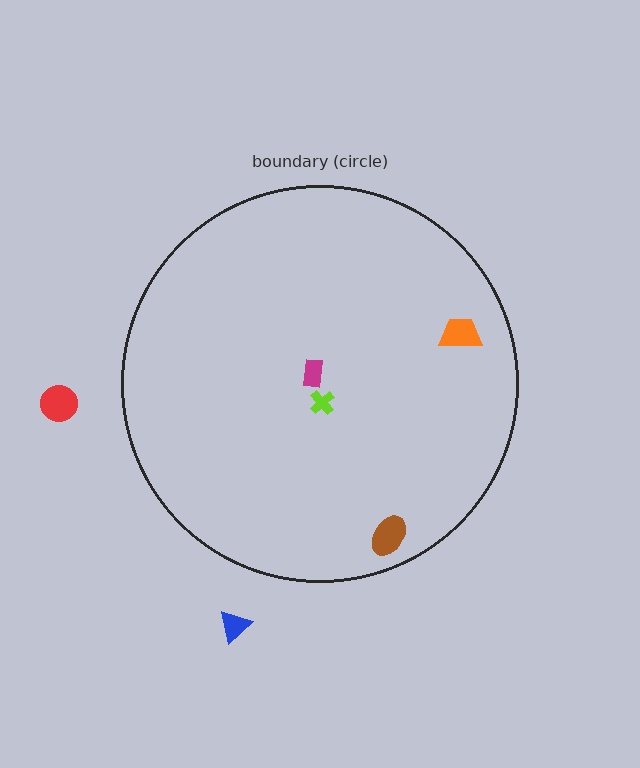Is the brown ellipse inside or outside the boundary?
Inside.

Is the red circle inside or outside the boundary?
Outside.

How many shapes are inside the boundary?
4 inside, 2 outside.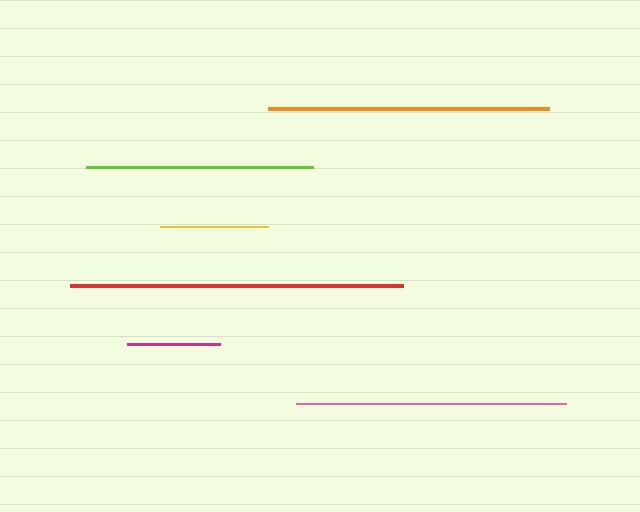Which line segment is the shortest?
The magenta line is the shortest at approximately 93 pixels.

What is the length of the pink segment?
The pink segment is approximately 270 pixels long.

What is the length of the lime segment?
The lime segment is approximately 227 pixels long.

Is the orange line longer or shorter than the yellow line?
The orange line is longer than the yellow line.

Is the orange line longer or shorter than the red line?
The red line is longer than the orange line.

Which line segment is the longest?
The red line is the longest at approximately 333 pixels.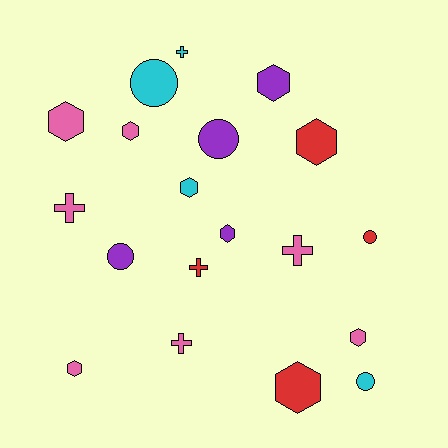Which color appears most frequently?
Pink, with 7 objects.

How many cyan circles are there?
There are 2 cyan circles.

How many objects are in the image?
There are 19 objects.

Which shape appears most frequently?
Hexagon, with 9 objects.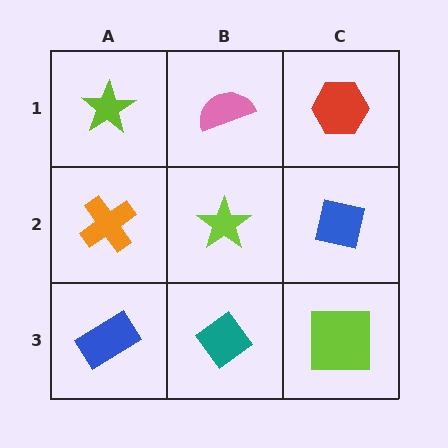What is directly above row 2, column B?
A pink semicircle.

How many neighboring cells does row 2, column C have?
3.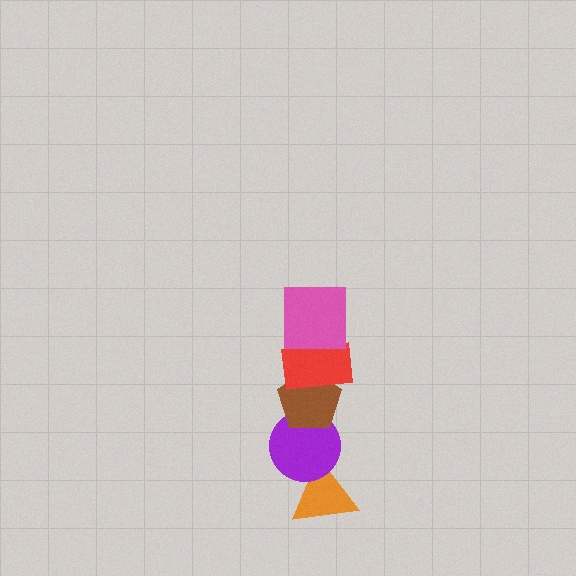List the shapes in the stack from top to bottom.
From top to bottom: the pink square, the red rectangle, the brown pentagon, the purple circle, the orange triangle.